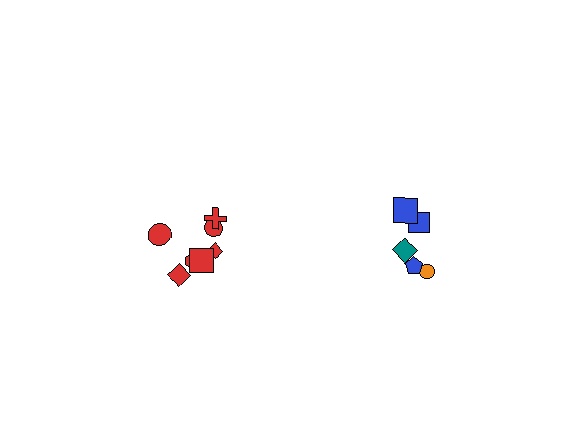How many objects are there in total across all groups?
There are 12 objects.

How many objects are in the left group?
There are 7 objects.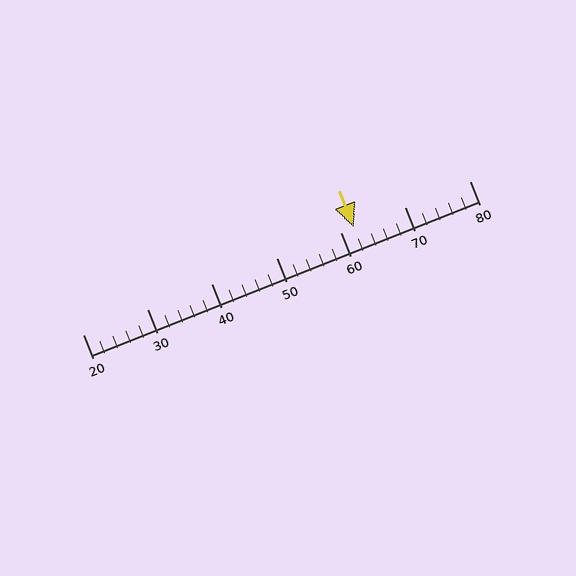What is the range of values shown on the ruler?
The ruler shows values from 20 to 80.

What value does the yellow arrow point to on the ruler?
The yellow arrow points to approximately 62.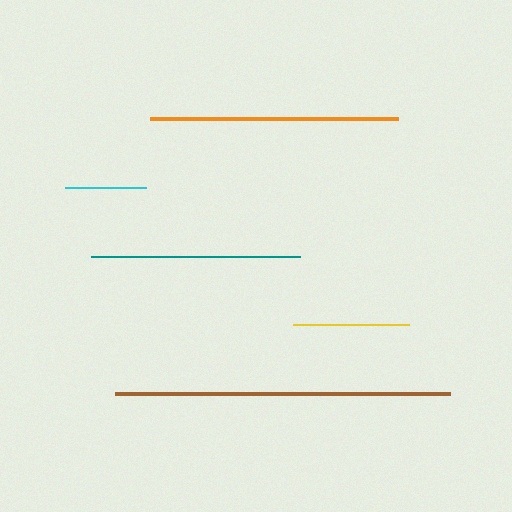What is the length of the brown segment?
The brown segment is approximately 335 pixels long.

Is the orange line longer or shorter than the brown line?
The brown line is longer than the orange line.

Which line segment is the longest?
The brown line is the longest at approximately 335 pixels.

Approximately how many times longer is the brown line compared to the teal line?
The brown line is approximately 1.6 times the length of the teal line.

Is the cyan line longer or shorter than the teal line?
The teal line is longer than the cyan line.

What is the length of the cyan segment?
The cyan segment is approximately 81 pixels long.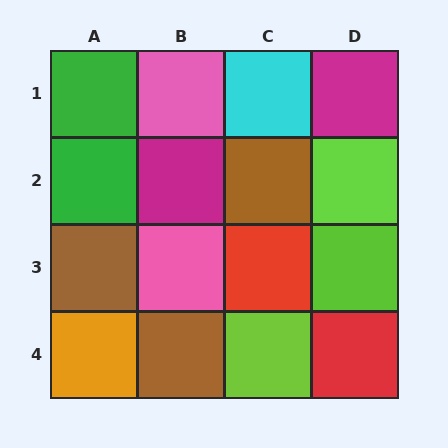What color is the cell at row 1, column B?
Pink.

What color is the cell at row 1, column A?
Green.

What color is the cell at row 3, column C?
Red.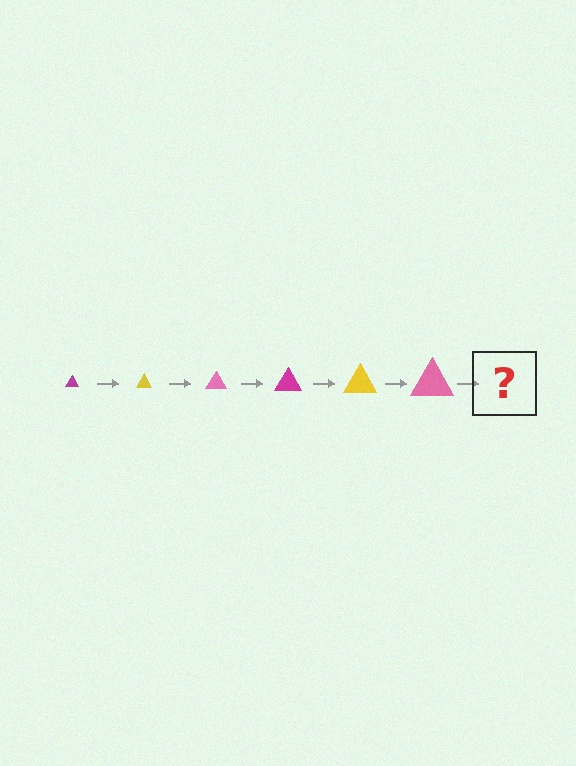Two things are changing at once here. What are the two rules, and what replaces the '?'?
The two rules are that the triangle grows larger each step and the color cycles through magenta, yellow, and pink. The '?' should be a magenta triangle, larger than the previous one.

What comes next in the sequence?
The next element should be a magenta triangle, larger than the previous one.